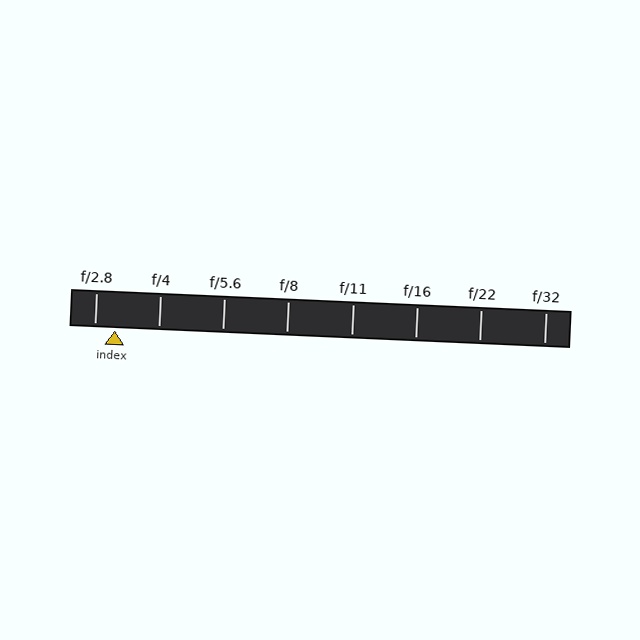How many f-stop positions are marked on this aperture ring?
There are 8 f-stop positions marked.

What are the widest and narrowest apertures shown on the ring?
The widest aperture shown is f/2.8 and the narrowest is f/32.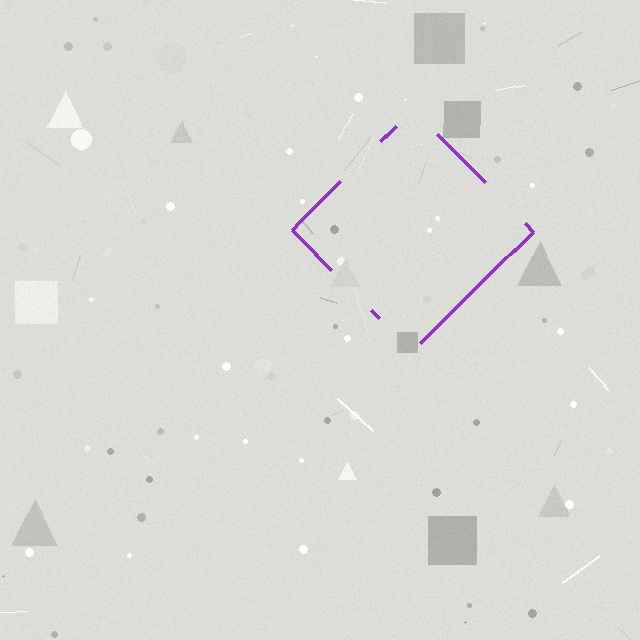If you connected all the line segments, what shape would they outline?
They would outline a diamond.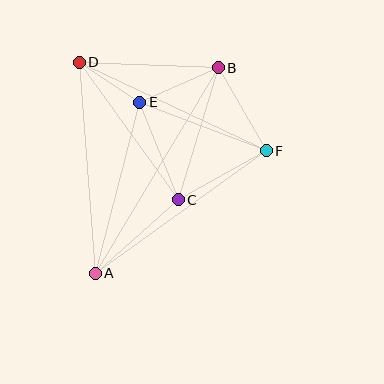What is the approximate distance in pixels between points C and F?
The distance between C and F is approximately 101 pixels.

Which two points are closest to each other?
Points D and E are closest to each other.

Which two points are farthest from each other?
Points A and B are farthest from each other.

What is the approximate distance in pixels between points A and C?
The distance between A and C is approximately 111 pixels.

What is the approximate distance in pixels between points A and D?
The distance between A and D is approximately 212 pixels.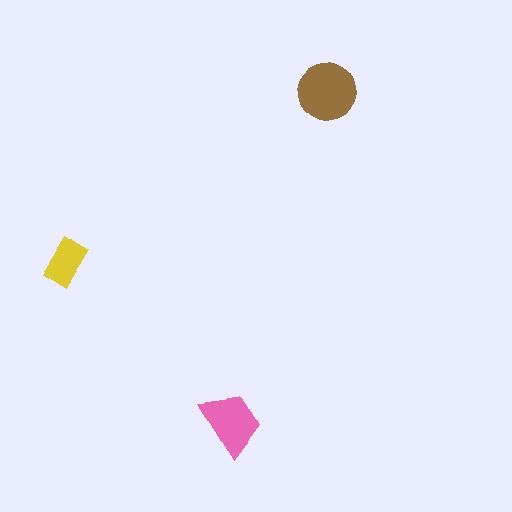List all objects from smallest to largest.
The yellow rectangle, the pink trapezoid, the brown circle.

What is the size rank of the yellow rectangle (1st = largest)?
3rd.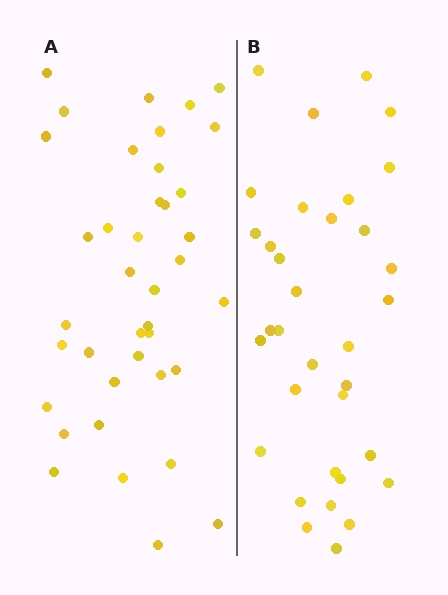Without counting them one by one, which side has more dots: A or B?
Region A (the left region) has more dots.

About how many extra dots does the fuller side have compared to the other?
Region A has about 5 more dots than region B.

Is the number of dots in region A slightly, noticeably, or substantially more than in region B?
Region A has only slightly more — the two regions are fairly close. The ratio is roughly 1.1 to 1.